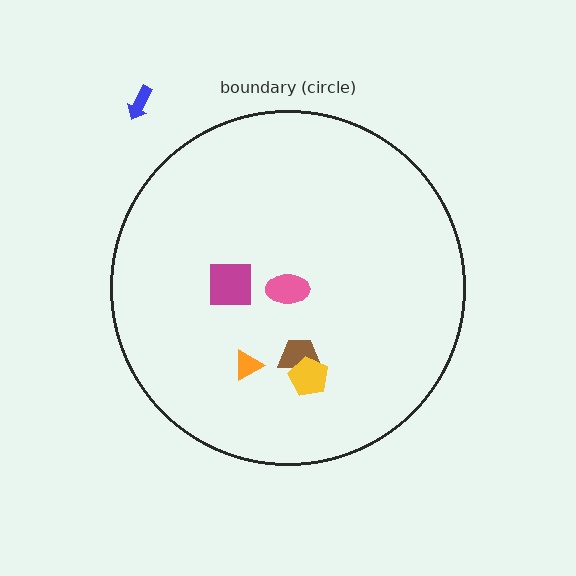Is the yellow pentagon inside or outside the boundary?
Inside.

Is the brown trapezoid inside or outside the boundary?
Inside.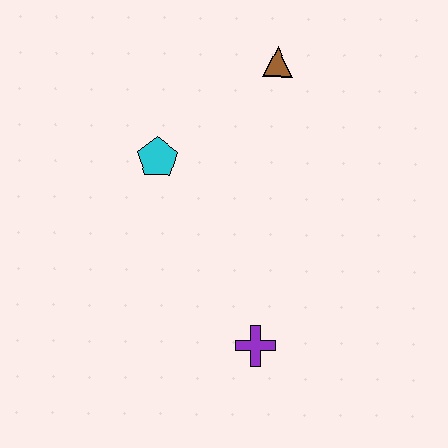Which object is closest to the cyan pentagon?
The brown triangle is closest to the cyan pentagon.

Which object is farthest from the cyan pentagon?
The purple cross is farthest from the cyan pentagon.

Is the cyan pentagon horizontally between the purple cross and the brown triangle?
No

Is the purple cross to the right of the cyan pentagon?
Yes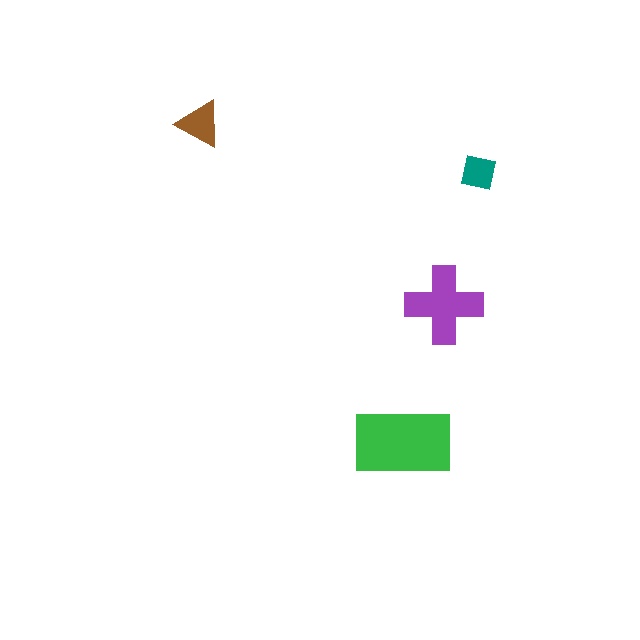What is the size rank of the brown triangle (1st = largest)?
3rd.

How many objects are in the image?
There are 4 objects in the image.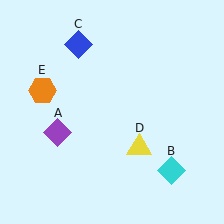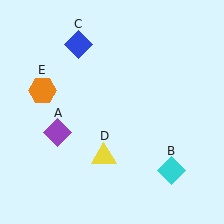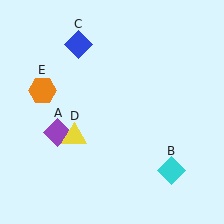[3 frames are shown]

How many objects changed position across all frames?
1 object changed position: yellow triangle (object D).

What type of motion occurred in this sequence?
The yellow triangle (object D) rotated clockwise around the center of the scene.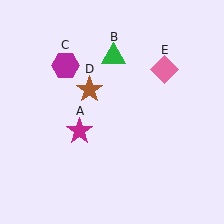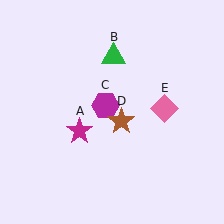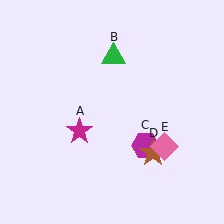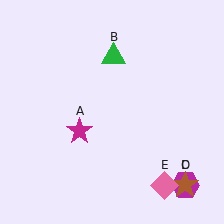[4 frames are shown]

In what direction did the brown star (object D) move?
The brown star (object D) moved down and to the right.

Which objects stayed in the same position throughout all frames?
Magenta star (object A) and green triangle (object B) remained stationary.